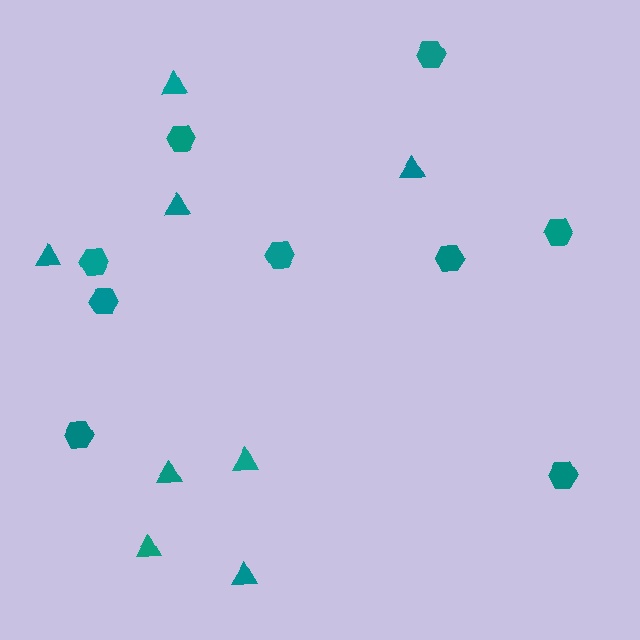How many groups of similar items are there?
There are 2 groups: one group of hexagons (9) and one group of triangles (8).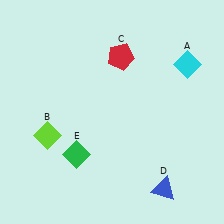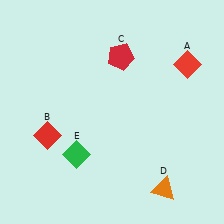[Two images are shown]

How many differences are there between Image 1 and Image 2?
There are 3 differences between the two images.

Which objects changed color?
A changed from cyan to red. B changed from lime to red. D changed from blue to orange.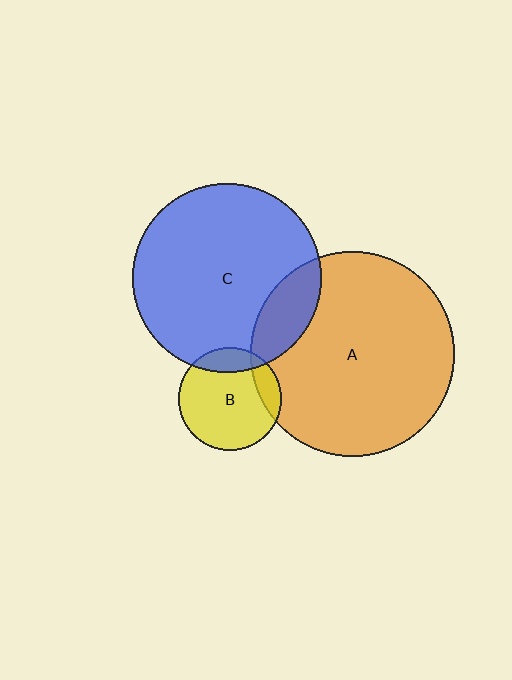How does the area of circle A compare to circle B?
Approximately 3.9 times.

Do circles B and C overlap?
Yes.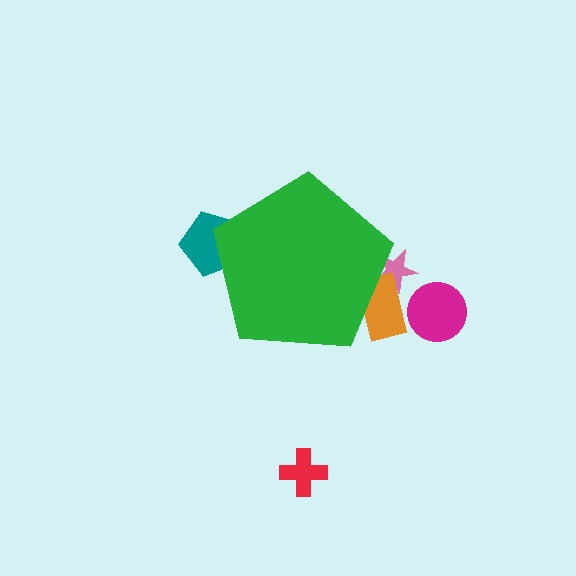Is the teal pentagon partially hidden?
Yes, the teal pentagon is partially hidden behind the green pentagon.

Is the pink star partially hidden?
Yes, the pink star is partially hidden behind the green pentagon.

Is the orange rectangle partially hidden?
Yes, the orange rectangle is partially hidden behind the green pentagon.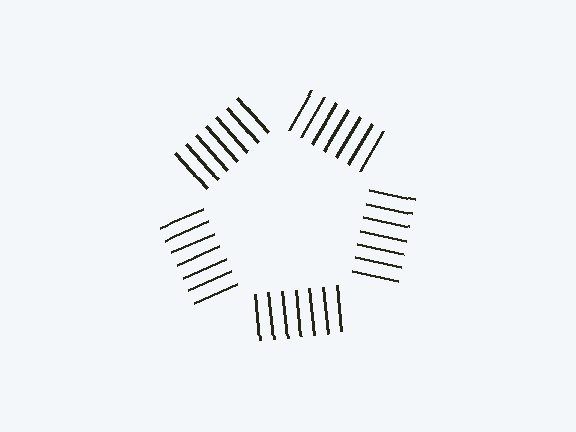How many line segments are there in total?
35 — 7 along each of the 5 edges.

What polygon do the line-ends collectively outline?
An illusory pentagon — the line segments terminate on its edges but no continuous stroke is drawn.